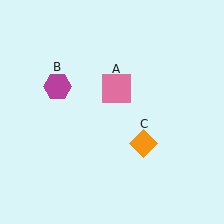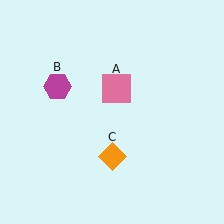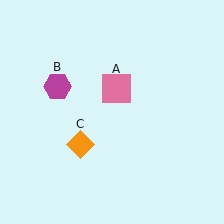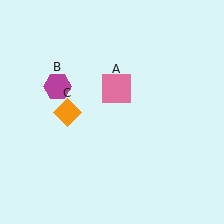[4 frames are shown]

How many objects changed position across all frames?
1 object changed position: orange diamond (object C).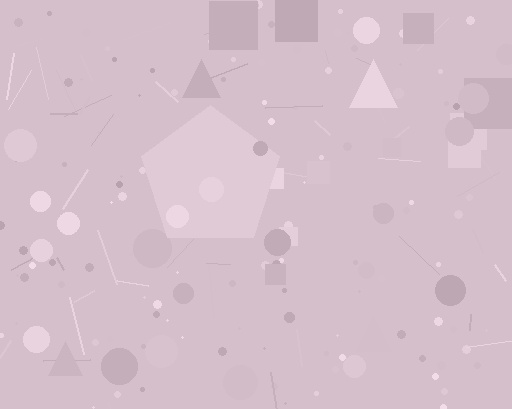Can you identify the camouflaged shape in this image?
The camouflaged shape is a pentagon.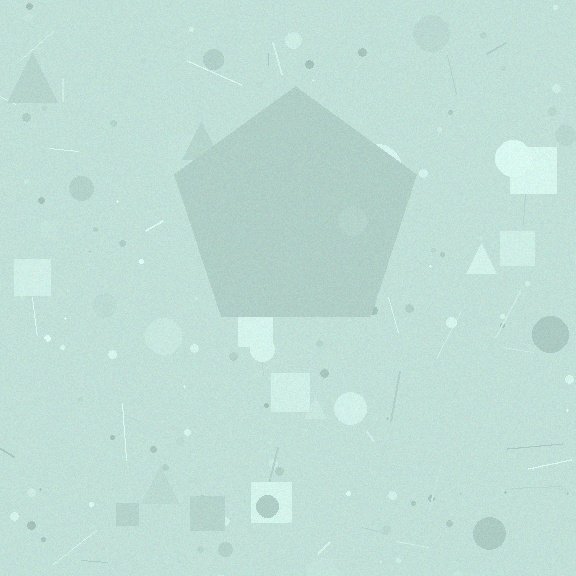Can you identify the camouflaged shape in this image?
The camouflaged shape is a pentagon.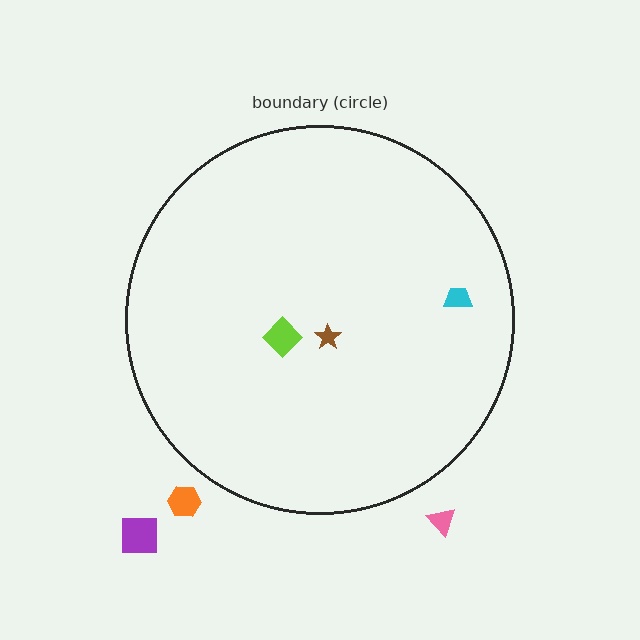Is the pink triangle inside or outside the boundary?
Outside.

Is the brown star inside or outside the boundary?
Inside.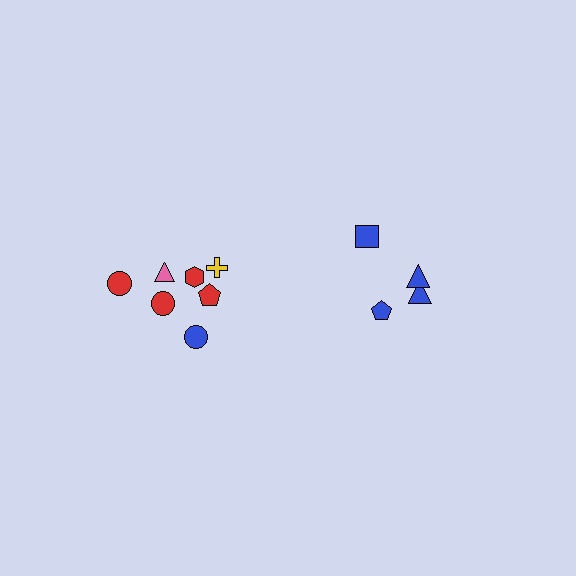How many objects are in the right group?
There are 4 objects.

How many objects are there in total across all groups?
There are 11 objects.